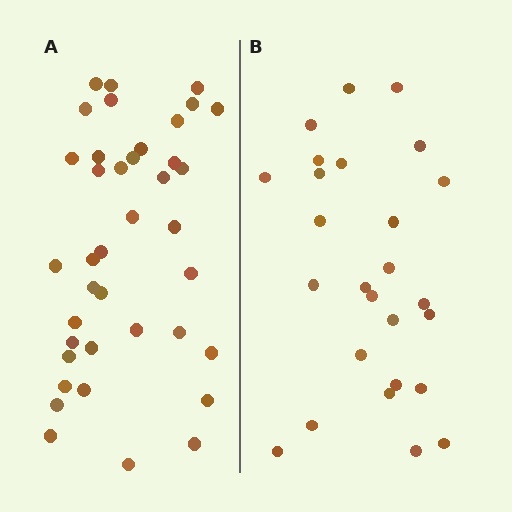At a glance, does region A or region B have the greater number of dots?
Region A (the left region) has more dots.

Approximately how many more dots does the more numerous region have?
Region A has approximately 15 more dots than region B.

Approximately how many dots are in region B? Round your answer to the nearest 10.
About 30 dots. (The exact count is 26, which rounds to 30.)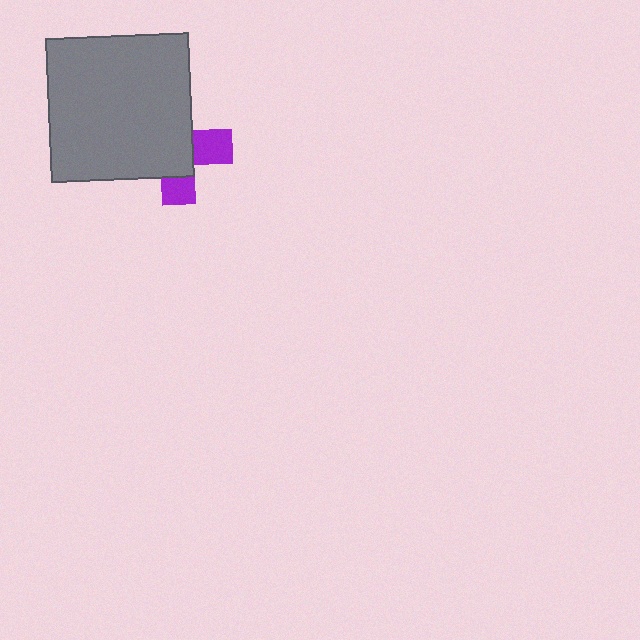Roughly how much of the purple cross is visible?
A small part of it is visible (roughly 34%).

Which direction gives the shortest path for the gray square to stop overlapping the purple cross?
Moving toward the upper-left gives the shortest separation.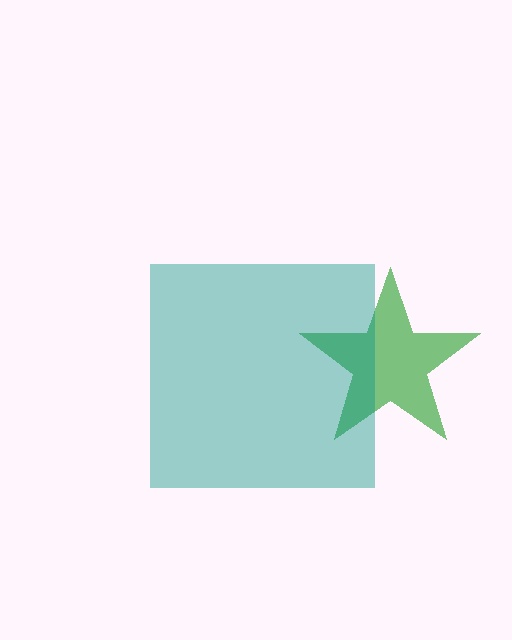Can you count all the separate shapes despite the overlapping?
Yes, there are 2 separate shapes.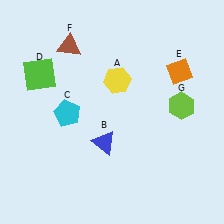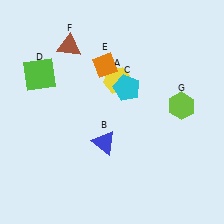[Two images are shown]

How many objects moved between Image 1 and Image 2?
2 objects moved between the two images.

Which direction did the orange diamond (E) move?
The orange diamond (E) moved left.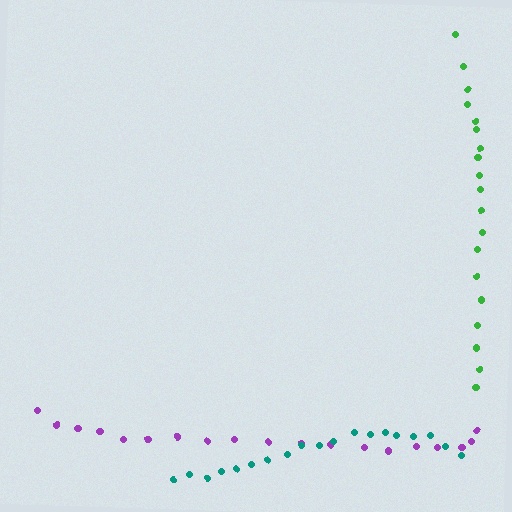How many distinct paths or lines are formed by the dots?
There are 3 distinct paths.